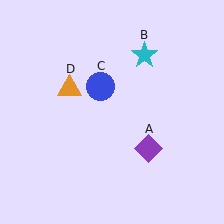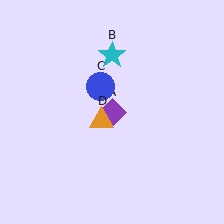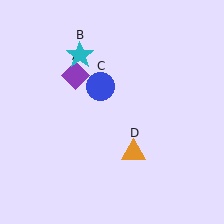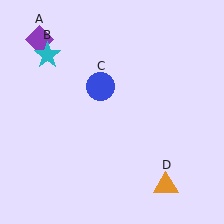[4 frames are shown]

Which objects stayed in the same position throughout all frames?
Blue circle (object C) remained stationary.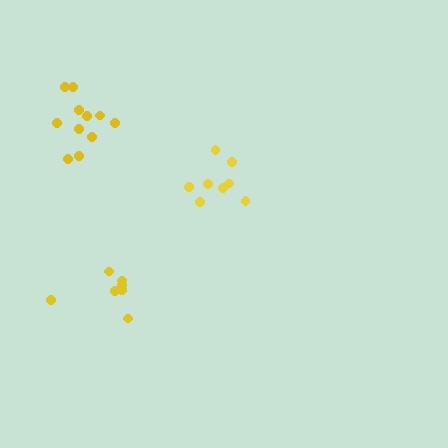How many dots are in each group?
Group 1: 8 dots, Group 2: 7 dots, Group 3: 11 dots (26 total).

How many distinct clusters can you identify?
There are 3 distinct clusters.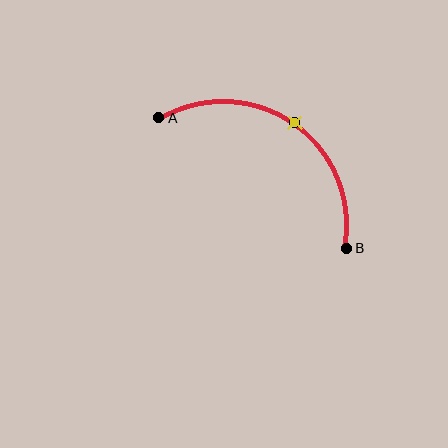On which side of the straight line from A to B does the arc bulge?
The arc bulges above and to the right of the straight line connecting A and B.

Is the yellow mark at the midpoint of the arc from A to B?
Yes. The yellow mark lies on the arc at equal arc-length from both A and B — it is the arc midpoint.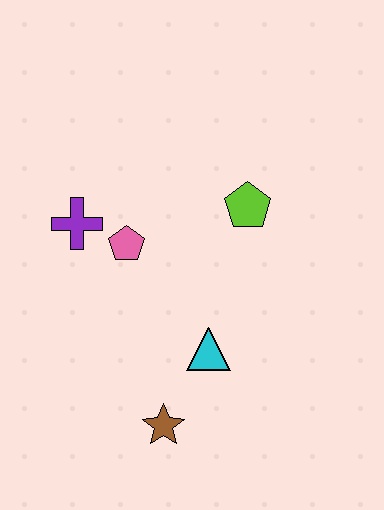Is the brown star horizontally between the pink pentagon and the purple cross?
No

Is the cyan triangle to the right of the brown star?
Yes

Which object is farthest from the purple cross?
The brown star is farthest from the purple cross.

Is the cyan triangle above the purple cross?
No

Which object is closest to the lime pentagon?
The pink pentagon is closest to the lime pentagon.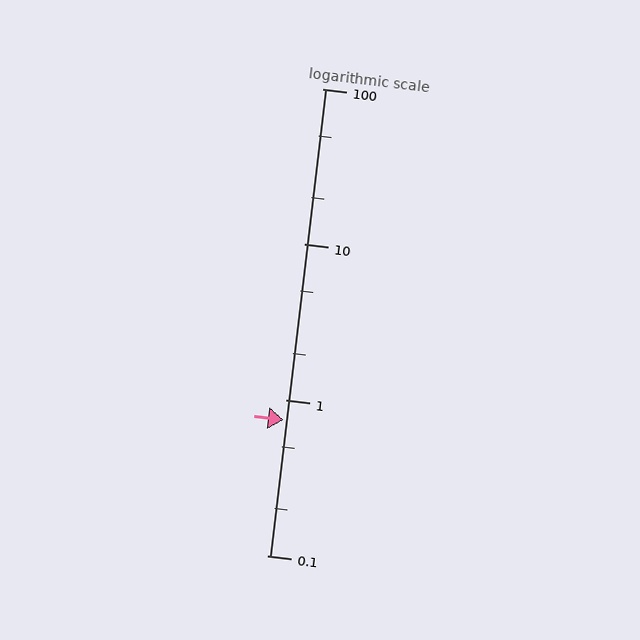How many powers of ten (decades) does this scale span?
The scale spans 3 decades, from 0.1 to 100.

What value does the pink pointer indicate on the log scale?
The pointer indicates approximately 0.74.